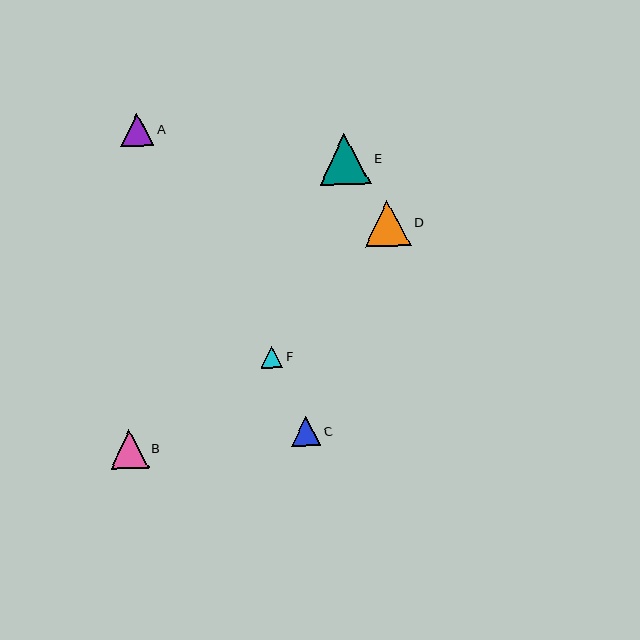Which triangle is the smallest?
Triangle F is the smallest with a size of approximately 22 pixels.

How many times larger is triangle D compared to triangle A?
Triangle D is approximately 1.4 times the size of triangle A.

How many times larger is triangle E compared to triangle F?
Triangle E is approximately 2.3 times the size of triangle F.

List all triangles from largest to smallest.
From largest to smallest: E, D, B, A, C, F.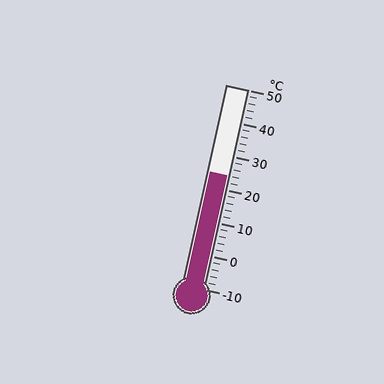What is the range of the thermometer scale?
The thermometer scale ranges from -10°C to 50°C.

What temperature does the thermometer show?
The thermometer shows approximately 24°C.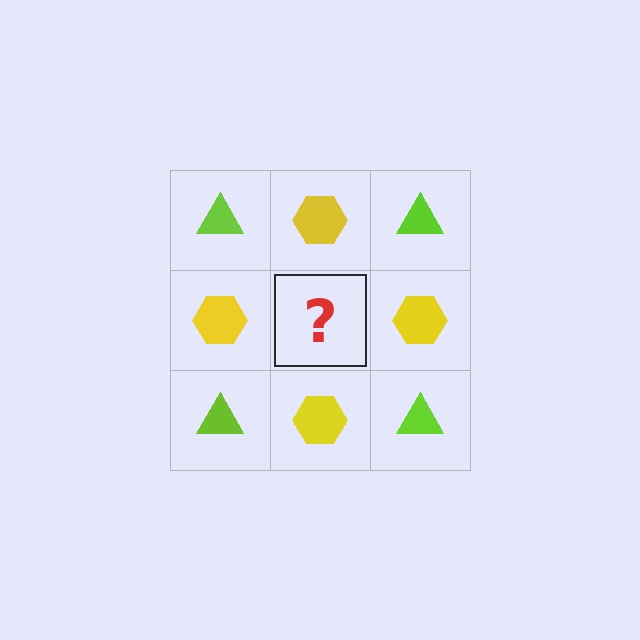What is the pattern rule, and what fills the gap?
The rule is that it alternates lime triangle and yellow hexagon in a checkerboard pattern. The gap should be filled with a lime triangle.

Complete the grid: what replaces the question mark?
The question mark should be replaced with a lime triangle.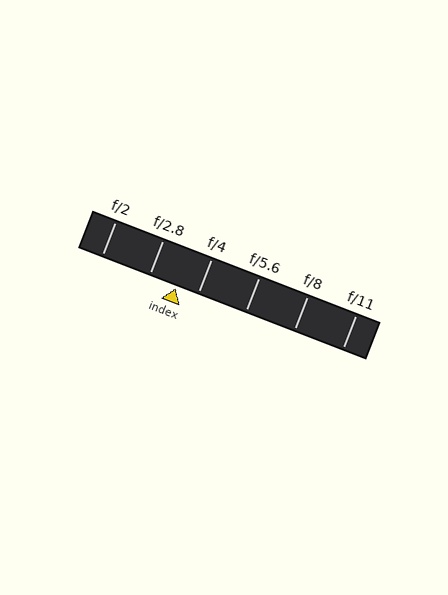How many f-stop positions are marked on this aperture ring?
There are 6 f-stop positions marked.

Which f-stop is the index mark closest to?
The index mark is closest to f/4.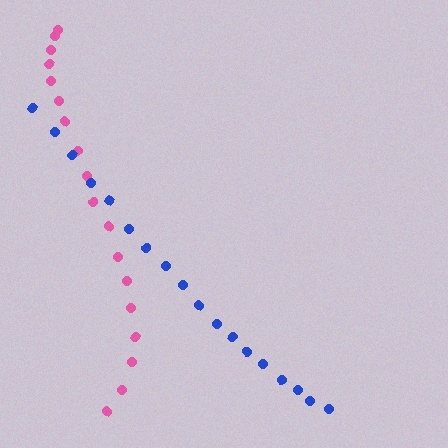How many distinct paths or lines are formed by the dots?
There are 2 distinct paths.